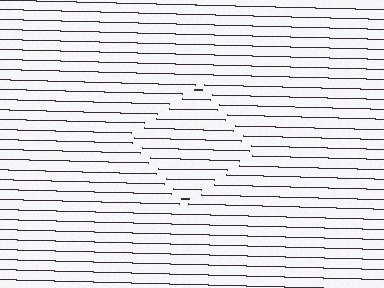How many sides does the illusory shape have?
4 sides — the line-ends trace a square.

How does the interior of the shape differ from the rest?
The interior of the shape contains the same grating, shifted by half a period — the contour is defined by the phase discontinuity where line-ends from the inner and outer gratings abut.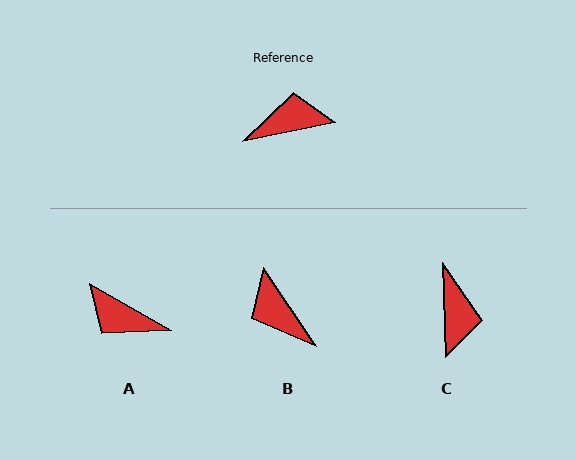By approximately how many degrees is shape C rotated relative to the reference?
Approximately 100 degrees clockwise.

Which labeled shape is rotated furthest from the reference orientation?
A, about 139 degrees away.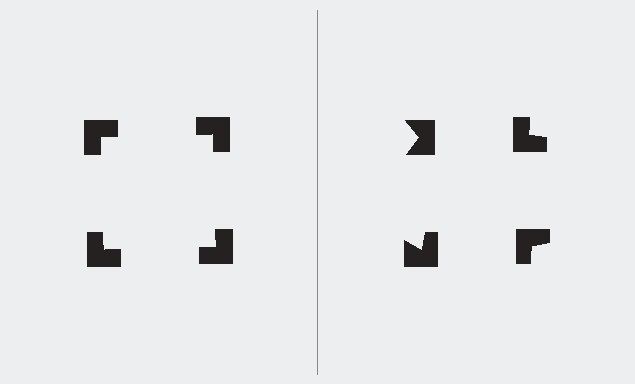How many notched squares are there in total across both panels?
8 — 4 on each side.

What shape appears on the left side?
An illusory square.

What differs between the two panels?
The notched squares are positioned identically on both sides; only the wedge orientations differ. On the left they align to a square; on the right they are misaligned.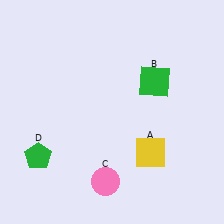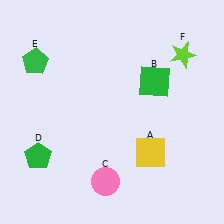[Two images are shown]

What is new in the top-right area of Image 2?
A lime star (F) was added in the top-right area of Image 2.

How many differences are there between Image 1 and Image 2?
There are 2 differences between the two images.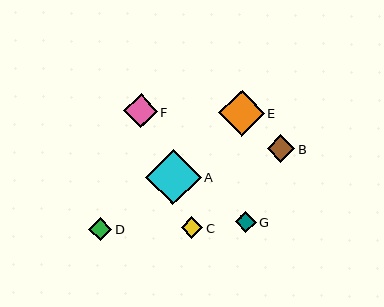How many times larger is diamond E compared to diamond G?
Diamond E is approximately 2.3 times the size of diamond G.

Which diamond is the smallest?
Diamond G is the smallest with a size of approximately 20 pixels.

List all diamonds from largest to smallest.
From largest to smallest: A, E, F, B, D, C, G.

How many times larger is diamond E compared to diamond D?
Diamond E is approximately 2.0 times the size of diamond D.